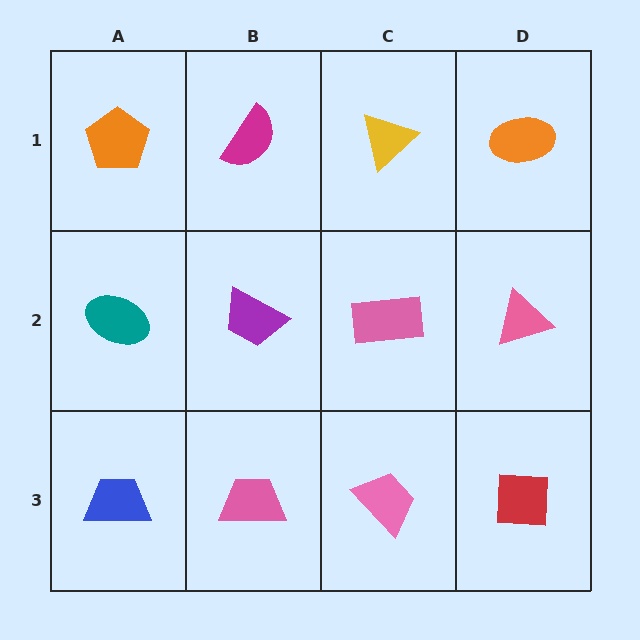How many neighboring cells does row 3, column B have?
3.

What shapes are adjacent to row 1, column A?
A teal ellipse (row 2, column A), a magenta semicircle (row 1, column B).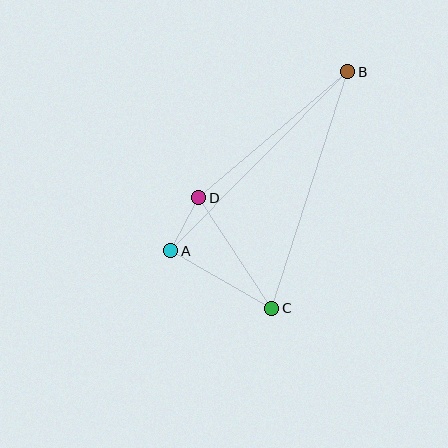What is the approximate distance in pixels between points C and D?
The distance between C and D is approximately 132 pixels.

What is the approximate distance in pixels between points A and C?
The distance between A and C is approximately 116 pixels.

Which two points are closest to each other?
Points A and D are closest to each other.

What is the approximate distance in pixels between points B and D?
The distance between B and D is approximately 195 pixels.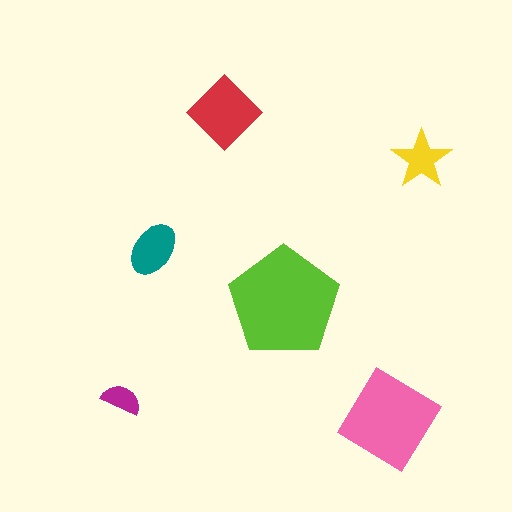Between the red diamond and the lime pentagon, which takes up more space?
The lime pentagon.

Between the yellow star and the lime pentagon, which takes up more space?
The lime pentagon.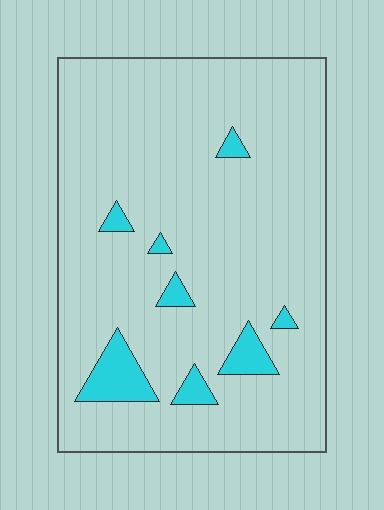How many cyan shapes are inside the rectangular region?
8.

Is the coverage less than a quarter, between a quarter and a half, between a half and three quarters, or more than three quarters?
Less than a quarter.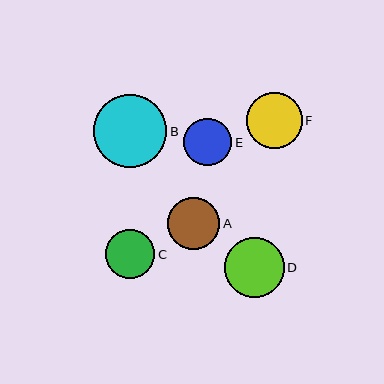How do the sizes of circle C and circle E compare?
Circle C and circle E are approximately the same size.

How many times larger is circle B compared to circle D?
Circle B is approximately 1.2 times the size of circle D.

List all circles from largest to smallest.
From largest to smallest: B, D, F, A, C, E.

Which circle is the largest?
Circle B is the largest with a size of approximately 73 pixels.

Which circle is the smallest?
Circle E is the smallest with a size of approximately 48 pixels.